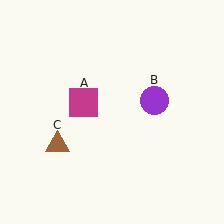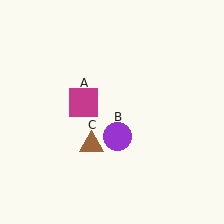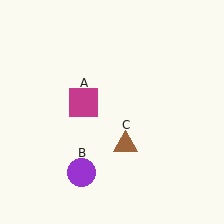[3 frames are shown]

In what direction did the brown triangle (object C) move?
The brown triangle (object C) moved right.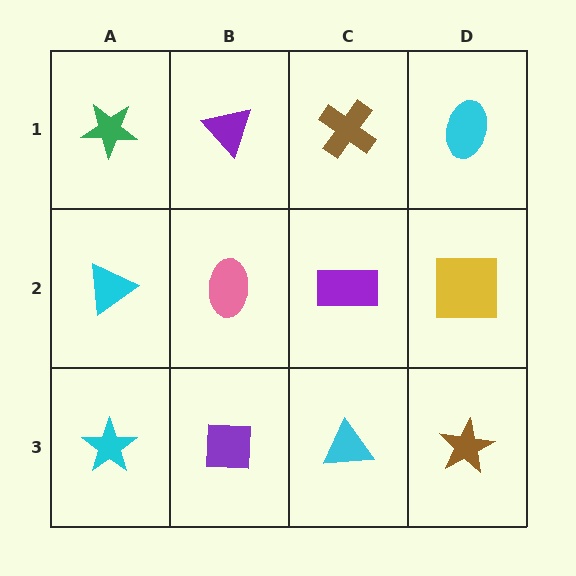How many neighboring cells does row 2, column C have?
4.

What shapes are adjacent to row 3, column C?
A purple rectangle (row 2, column C), a purple square (row 3, column B), a brown star (row 3, column D).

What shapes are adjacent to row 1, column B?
A pink ellipse (row 2, column B), a green star (row 1, column A), a brown cross (row 1, column C).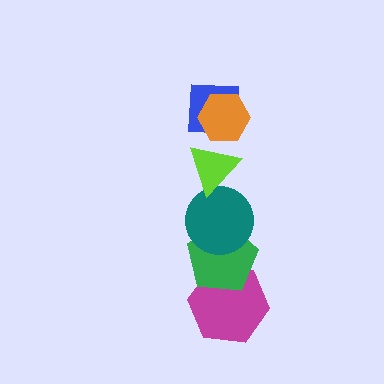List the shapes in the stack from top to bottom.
From top to bottom: the orange hexagon, the blue square, the lime triangle, the teal circle, the green pentagon, the magenta hexagon.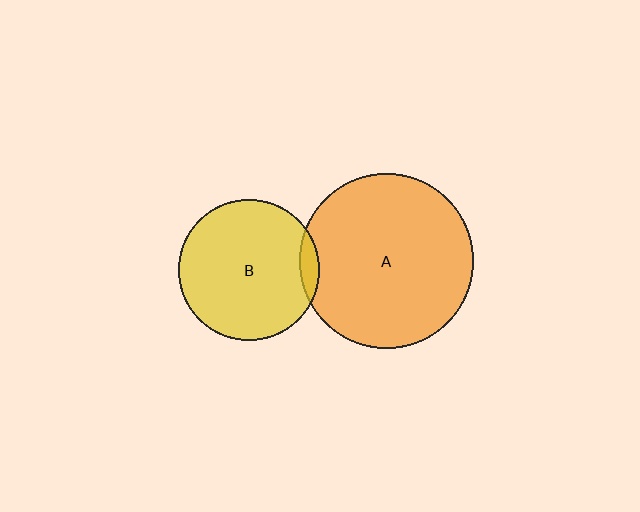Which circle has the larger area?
Circle A (orange).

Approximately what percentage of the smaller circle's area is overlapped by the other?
Approximately 5%.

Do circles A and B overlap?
Yes.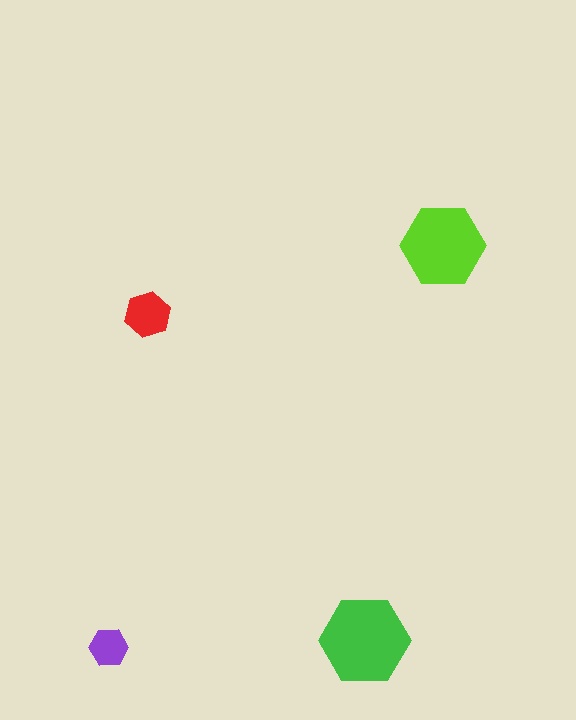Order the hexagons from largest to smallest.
the green one, the lime one, the red one, the purple one.